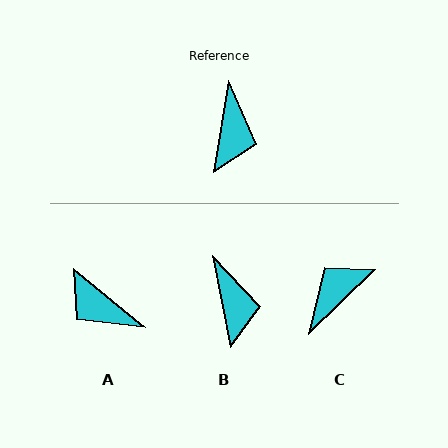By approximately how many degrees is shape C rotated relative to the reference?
Approximately 144 degrees counter-clockwise.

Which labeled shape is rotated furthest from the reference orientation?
C, about 144 degrees away.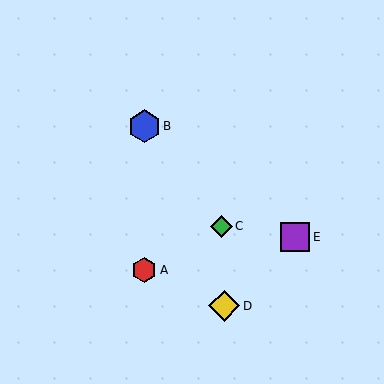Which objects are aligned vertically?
Objects A, B are aligned vertically.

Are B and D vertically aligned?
No, B is at x≈144 and D is at x≈224.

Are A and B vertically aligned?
Yes, both are at x≈144.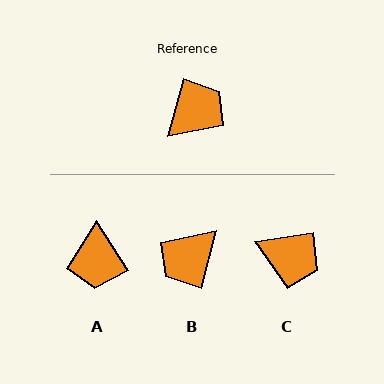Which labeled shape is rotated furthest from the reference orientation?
B, about 179 degrees away.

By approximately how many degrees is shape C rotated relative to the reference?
Approximately 65 degrees clockwise.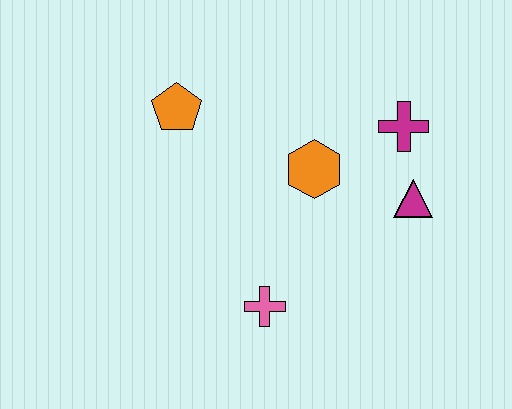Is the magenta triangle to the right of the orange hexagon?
Yes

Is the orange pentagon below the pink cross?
No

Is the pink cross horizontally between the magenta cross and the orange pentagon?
Yes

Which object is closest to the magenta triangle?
The magenta cross is closest to the magenta triangle.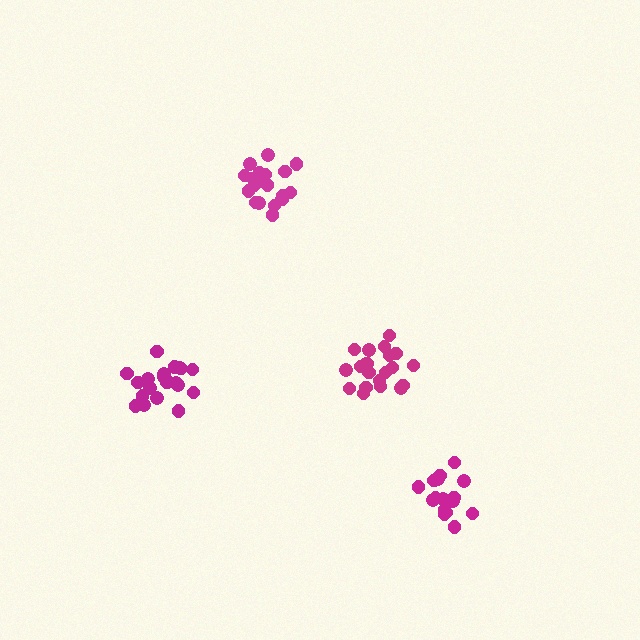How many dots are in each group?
Group 1: 20 dots, Group 2: 21 dots, Group 3: 16 dots, Group 4: 21 dots (78 total).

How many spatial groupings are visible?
There are 4 spatial groupings.